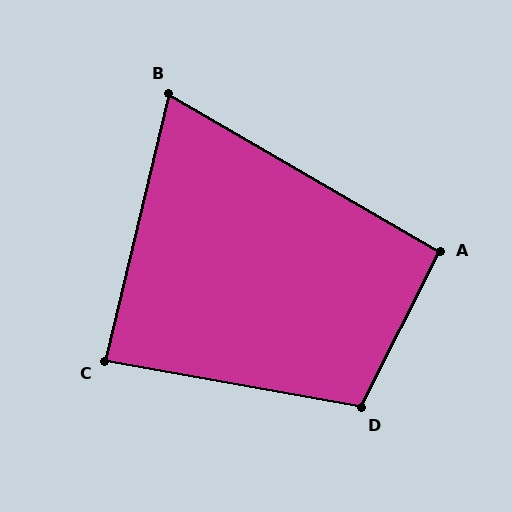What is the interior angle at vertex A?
Approximately 93 degrees (approximately right).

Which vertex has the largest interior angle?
D, at approximately 107 degrees.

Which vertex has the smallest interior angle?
B, at approximately 73 degrees.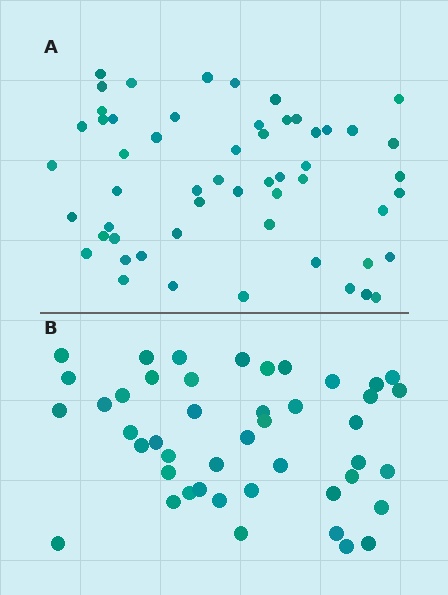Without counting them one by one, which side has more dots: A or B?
Region A (the top region) has more dots.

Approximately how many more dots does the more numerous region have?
Region A has roughly 10 or so more dots than region B.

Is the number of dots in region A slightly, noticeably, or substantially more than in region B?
Region A has only slightly more — the two regions are fairly close. The ratio is roughly 1.2 to 1.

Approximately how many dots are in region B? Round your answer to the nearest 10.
About 40 dots. (The exact count is 45, which rounds to 40.)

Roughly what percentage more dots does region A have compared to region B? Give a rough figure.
About 20% more.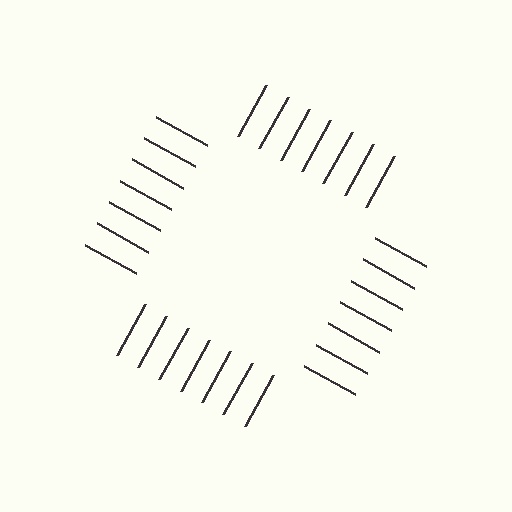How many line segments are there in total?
28 — 7 along each of the 4 edges.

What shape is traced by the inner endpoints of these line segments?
An illusory square — the line segments terminate on its edges but no continuous stroke is drawn.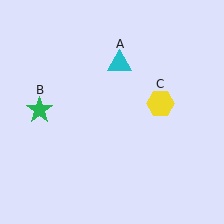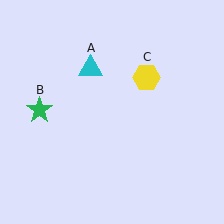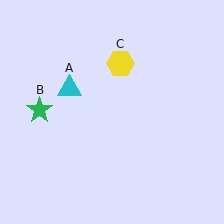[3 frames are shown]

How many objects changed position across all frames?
2 objects changed position: cyan triangle (object A), yellow hexagon (object C).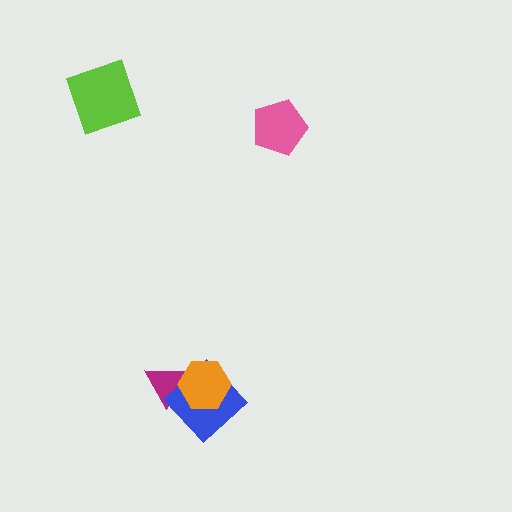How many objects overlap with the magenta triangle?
2 objects overlap with the magenta triangle.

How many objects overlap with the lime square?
0 objects overlap with the lime square.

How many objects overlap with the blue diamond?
2 objects overlap with the blue diamond.